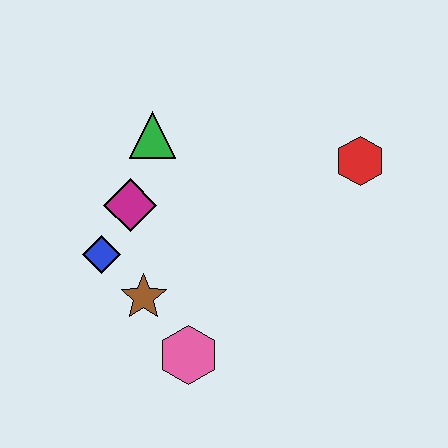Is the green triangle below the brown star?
No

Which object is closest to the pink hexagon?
The brown star is closest to the pink hexagon.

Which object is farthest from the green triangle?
The pink hexagon is farthest from the green triangle.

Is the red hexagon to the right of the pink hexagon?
Yes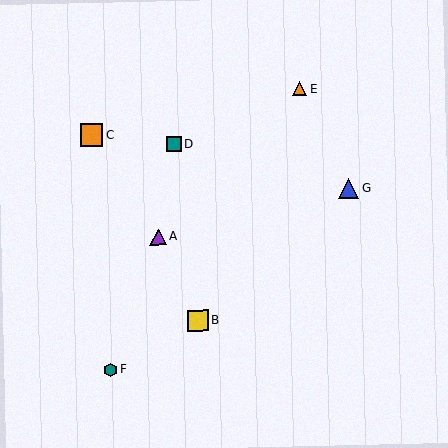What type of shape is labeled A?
Shape A is a purple triangle.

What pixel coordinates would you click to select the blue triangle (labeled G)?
Click at (349, 188) to select the blue triangle G.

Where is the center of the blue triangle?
The center of the blue triangle is at (349, 188).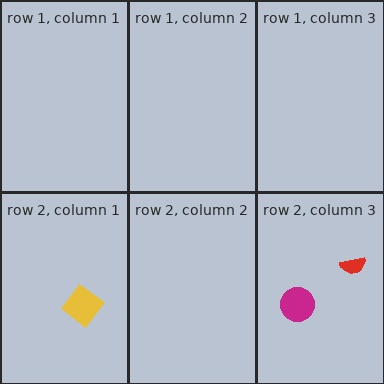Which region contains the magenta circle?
The row 2, column 3 region.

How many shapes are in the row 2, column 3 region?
2.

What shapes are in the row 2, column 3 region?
The magenta circle, the red semicircle.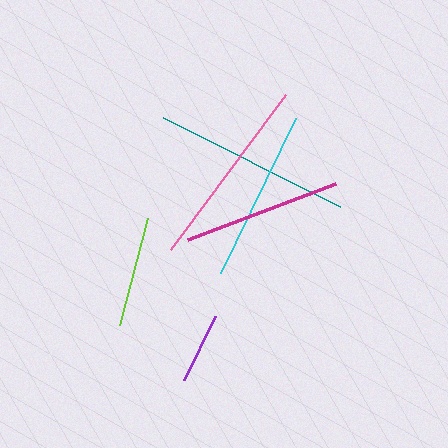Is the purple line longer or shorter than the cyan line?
The cyan line is longer than the purple line.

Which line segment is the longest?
The teal line is the longest at approximately 197 pixels.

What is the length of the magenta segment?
The magenta segment is approximately 159 pixels long.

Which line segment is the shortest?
The purple line is the shortest at approximately 71 pixels.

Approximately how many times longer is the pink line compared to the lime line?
The pink line is approximately 1.8 times the length of the lime line.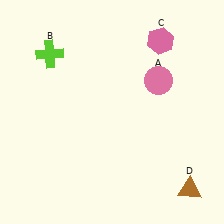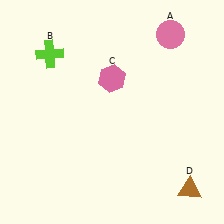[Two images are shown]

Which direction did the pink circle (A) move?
The pink circle (A) moved up.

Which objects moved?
The objects that moved are: the pink circle (A), the pink hexagon (C).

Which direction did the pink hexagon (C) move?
The pink hexagon (C) moved left.